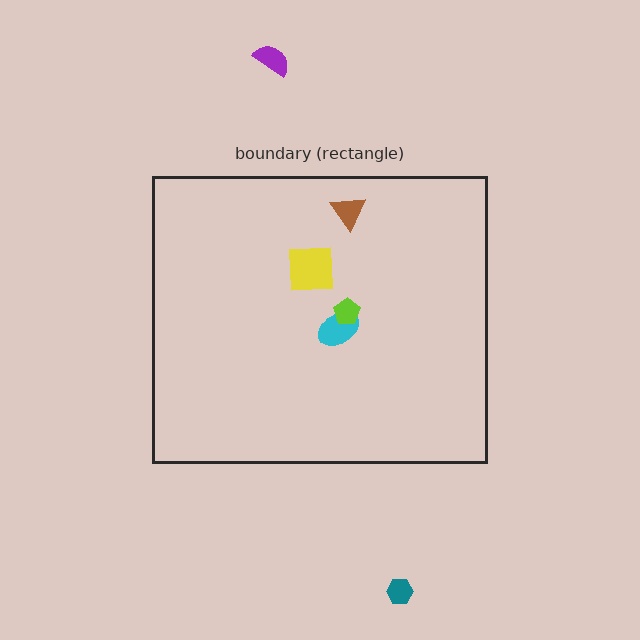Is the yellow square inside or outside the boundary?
Inside.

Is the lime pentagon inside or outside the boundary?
Inside.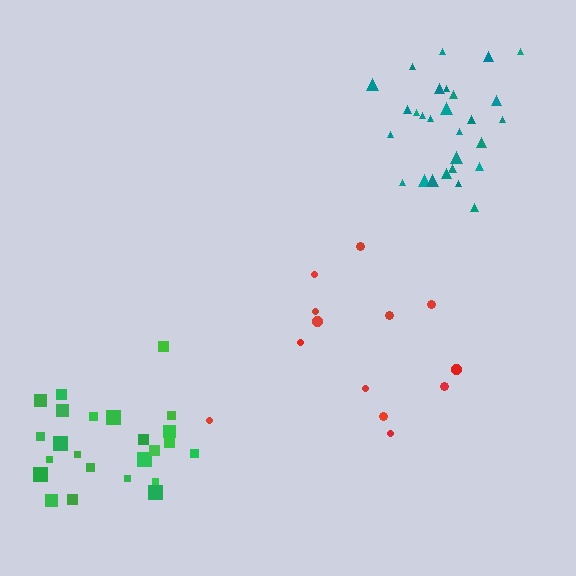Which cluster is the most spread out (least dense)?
Red.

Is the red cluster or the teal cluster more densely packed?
Teal.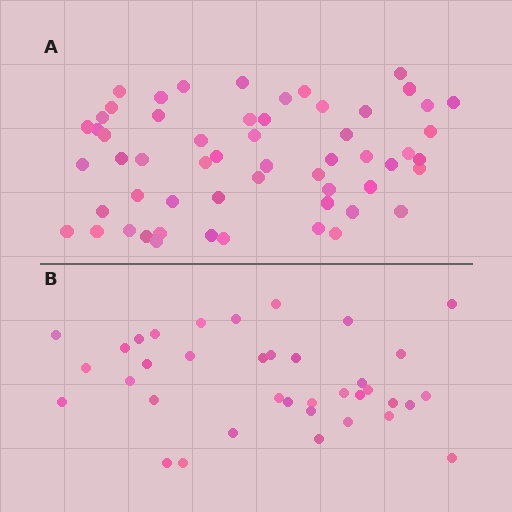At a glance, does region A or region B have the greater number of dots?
Region A (the top region) has more dots.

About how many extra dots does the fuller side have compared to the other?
Region A has approximately 20 more dots than region B.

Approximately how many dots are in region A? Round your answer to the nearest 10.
About 60 dots. (The exact count is 57, which rounds to 60.)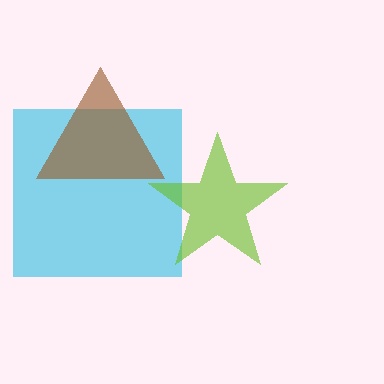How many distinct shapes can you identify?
There are 3 distinct shapes: a cyan square, a lime star, a brown triangle.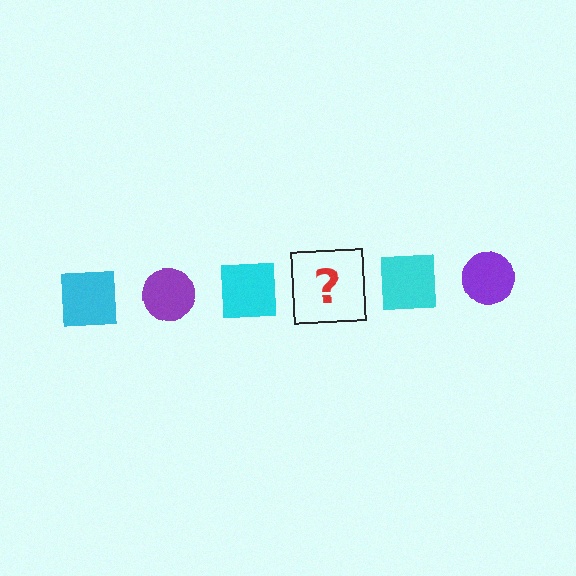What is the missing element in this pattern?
The missing element is a purple circle.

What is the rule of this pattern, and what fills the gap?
The rule is that the pattern alternates between cyan square and purple circle. The gap should be filled with a purple circle.